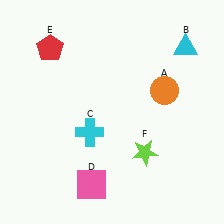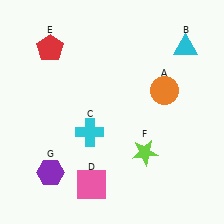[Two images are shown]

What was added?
A purple hexagon (G) was added in Image 2.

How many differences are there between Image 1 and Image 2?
There is 1 difference between the two images.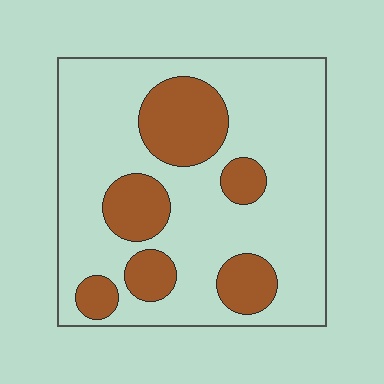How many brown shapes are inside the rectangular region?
6.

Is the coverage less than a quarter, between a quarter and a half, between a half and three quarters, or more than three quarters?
Between a quarter and a half.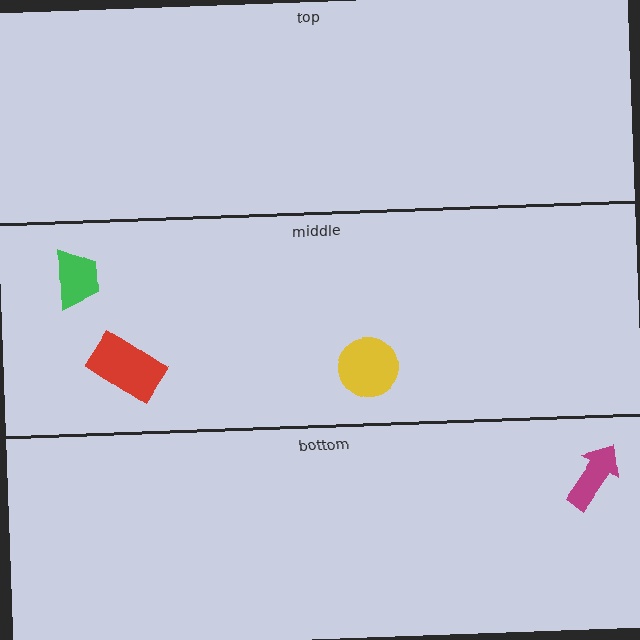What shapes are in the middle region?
The red rectangle, the green trapezoid, the yellow circle.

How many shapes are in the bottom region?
1.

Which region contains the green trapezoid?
The middle region.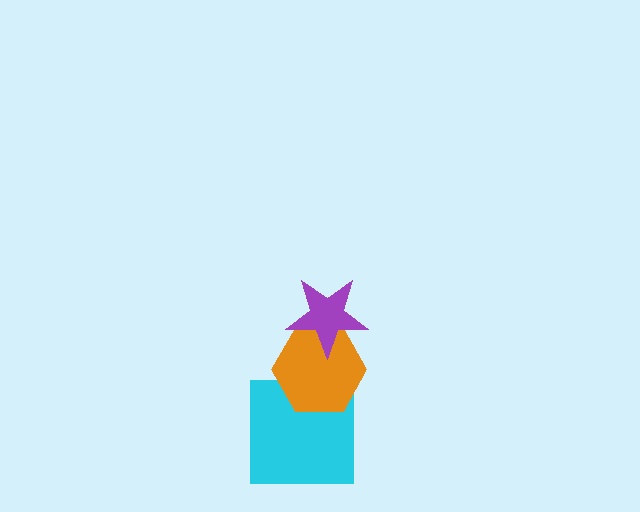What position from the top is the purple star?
The purple star is 1st from the top.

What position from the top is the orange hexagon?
The orange hexagon is 2nd from the top.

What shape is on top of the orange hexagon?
The purple star is on top of the orange hexagon.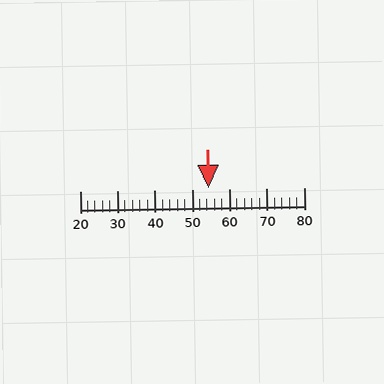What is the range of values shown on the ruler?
The ruler shows values from 20 to 80.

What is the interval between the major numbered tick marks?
The major tick marks are spaced 10 units apart.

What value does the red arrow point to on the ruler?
The red arrow points to approximately 54.